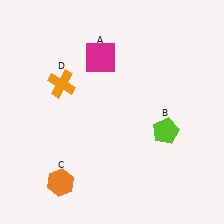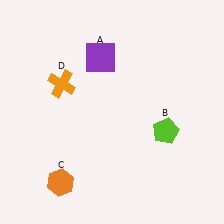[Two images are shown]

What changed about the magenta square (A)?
In Image 1, A is magenta. In Image 2, it changed to purple.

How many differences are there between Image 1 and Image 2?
There is 1 difference between the two images.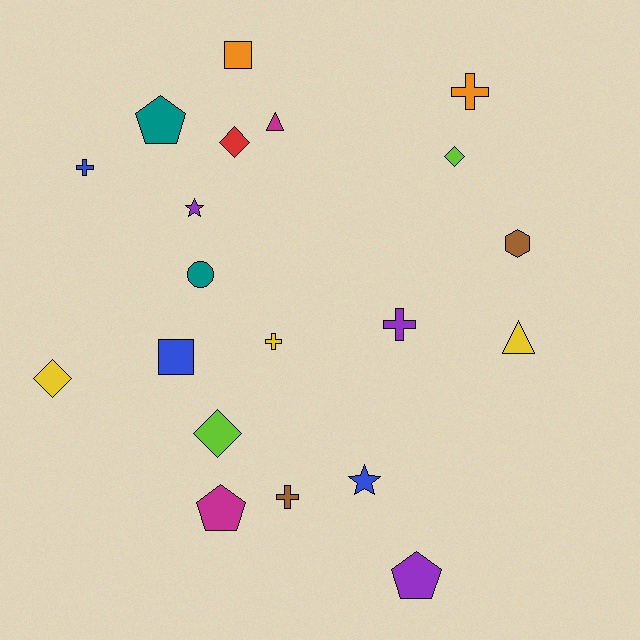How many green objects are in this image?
There are no green objects.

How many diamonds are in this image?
There are 4 diamonds.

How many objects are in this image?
There are 20 objects.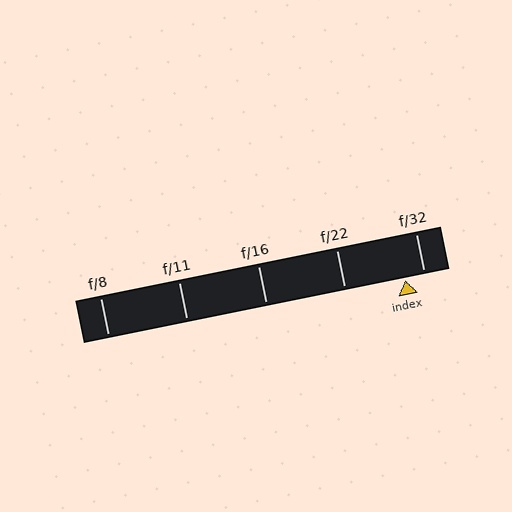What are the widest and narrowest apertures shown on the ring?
The widest aperture shown is f/8 and the narrowest is f/32.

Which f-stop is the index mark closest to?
The index mark is closest to f/32.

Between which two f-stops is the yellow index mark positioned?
The index mark is between f/22 and f/32.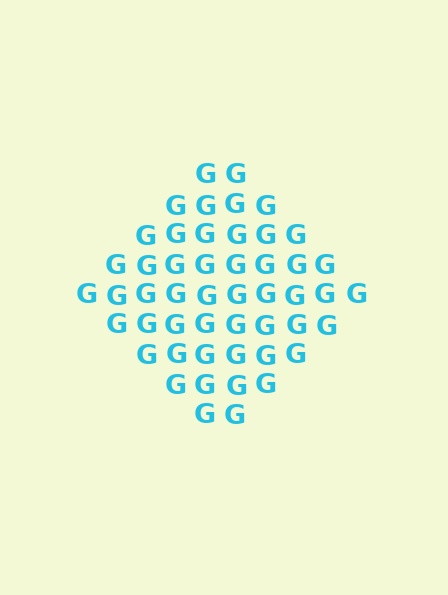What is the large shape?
The large shape is a diamond.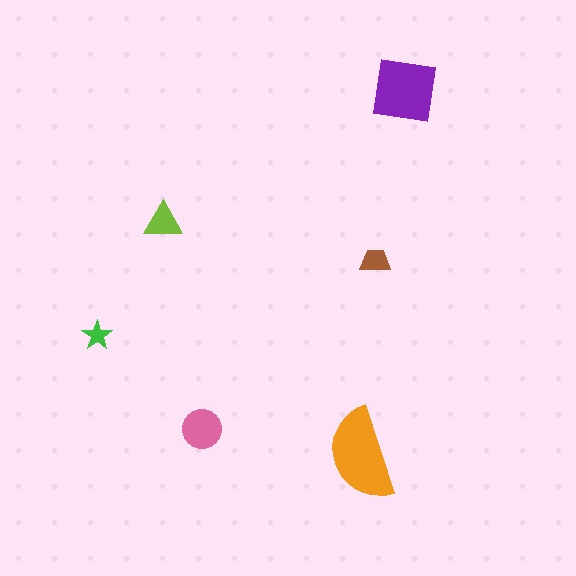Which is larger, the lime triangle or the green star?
The lime triangle.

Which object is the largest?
The orange semicircle.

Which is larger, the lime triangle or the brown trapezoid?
The lime triangle.